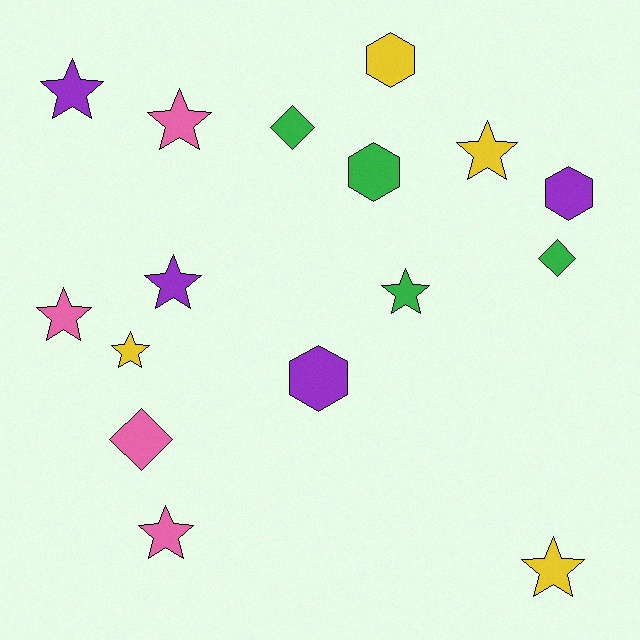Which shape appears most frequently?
Star, with 9 objects.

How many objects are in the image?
There are 16 objects.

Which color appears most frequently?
Yellow, with 4 objects.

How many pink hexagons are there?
There are no pink hexagons.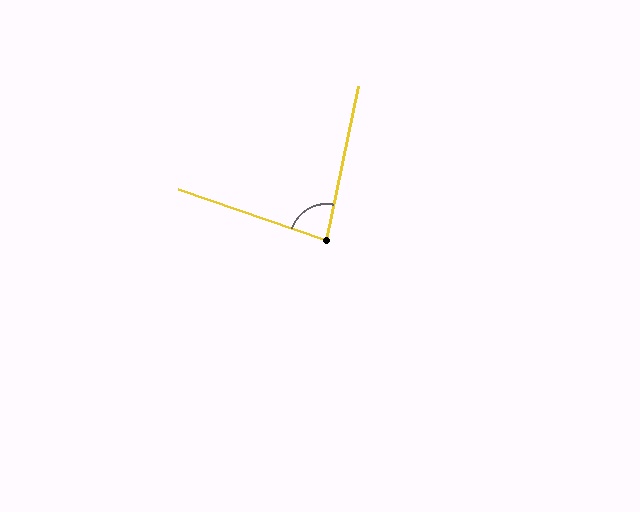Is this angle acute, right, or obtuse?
It is acute.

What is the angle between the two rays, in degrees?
Approximately 83 degrees.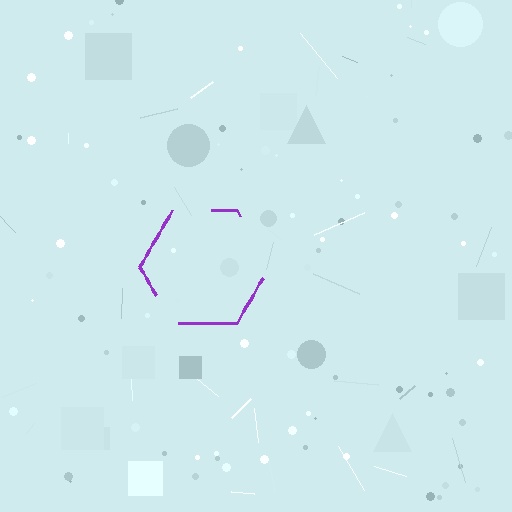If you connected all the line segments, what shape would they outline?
They would outline a hexagon.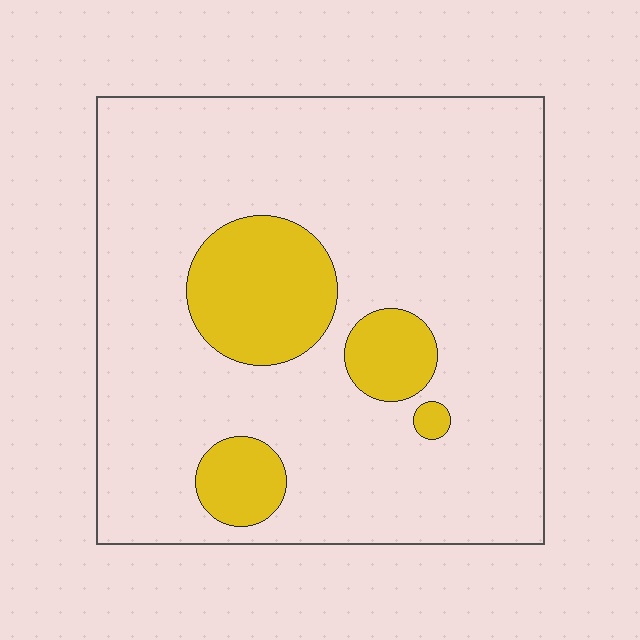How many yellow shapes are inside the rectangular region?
4.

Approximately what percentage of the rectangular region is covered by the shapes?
Approximately 15%.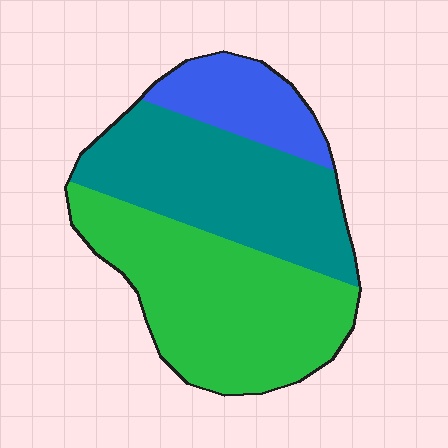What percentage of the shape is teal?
Teal takes up about three eighths (3/8) of the shape.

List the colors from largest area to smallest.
From largest to smallest: green, teal, blue.